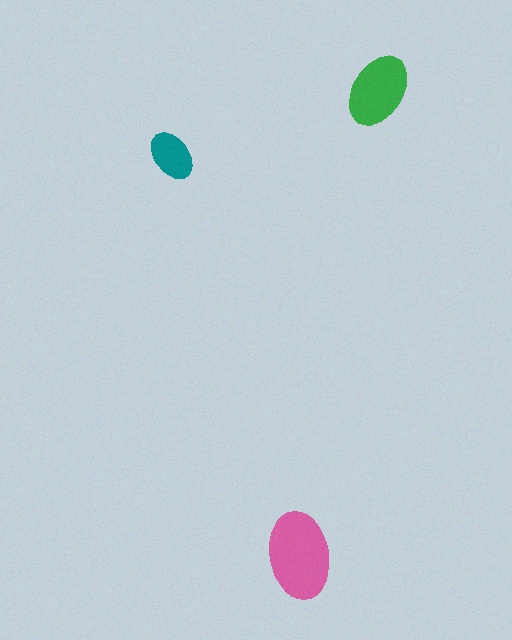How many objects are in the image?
There are 3 objects in the image.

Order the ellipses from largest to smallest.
the pink one, the green one, the teal one.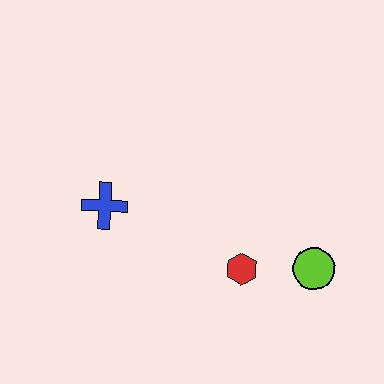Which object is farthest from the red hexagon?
The blue cross is farthest from the red hexagon.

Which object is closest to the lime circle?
The red hexagon is closest to the lime circle.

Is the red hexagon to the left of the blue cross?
No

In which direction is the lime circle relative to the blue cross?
The lime circle is to the right of the blue cross.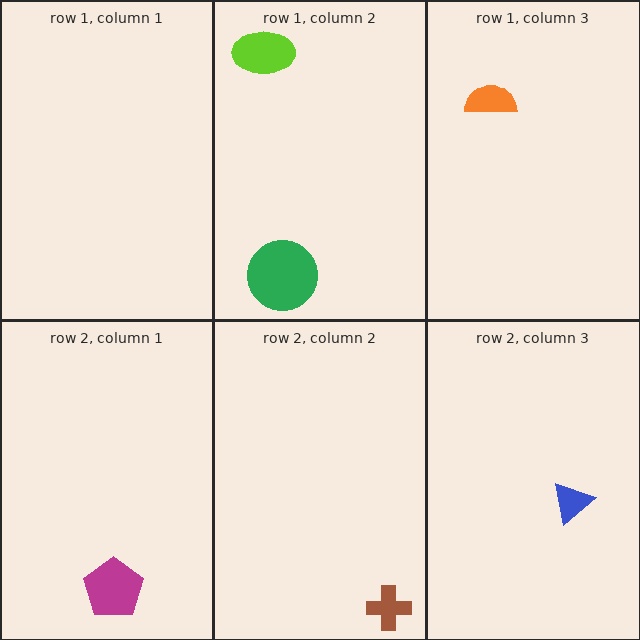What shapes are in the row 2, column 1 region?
The magenta pentagon.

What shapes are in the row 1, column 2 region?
The lime ellipse, the green circle.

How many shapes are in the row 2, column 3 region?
1.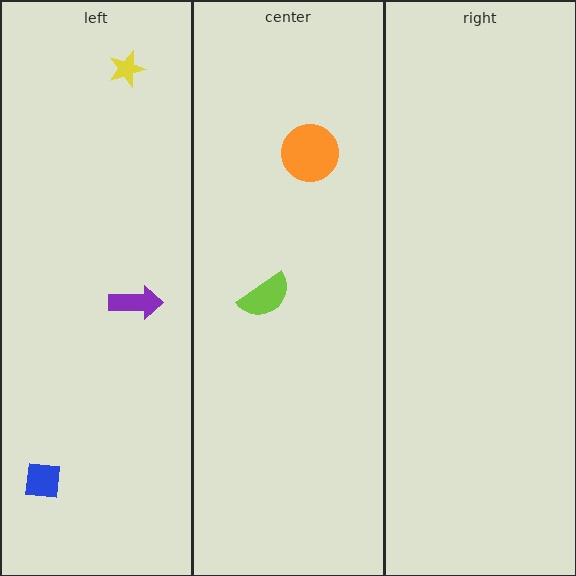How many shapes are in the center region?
2.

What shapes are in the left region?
The purple arrow, the blue square, the yellow star.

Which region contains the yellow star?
The left region.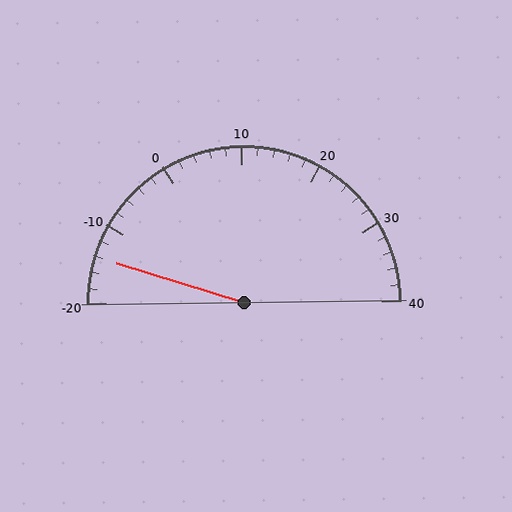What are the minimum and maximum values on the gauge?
The gauge ranges from -20 to 40.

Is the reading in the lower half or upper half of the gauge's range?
The reading is in the lower half of the range (-20 to 40).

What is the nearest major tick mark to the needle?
The nearest major tick mark is -10.